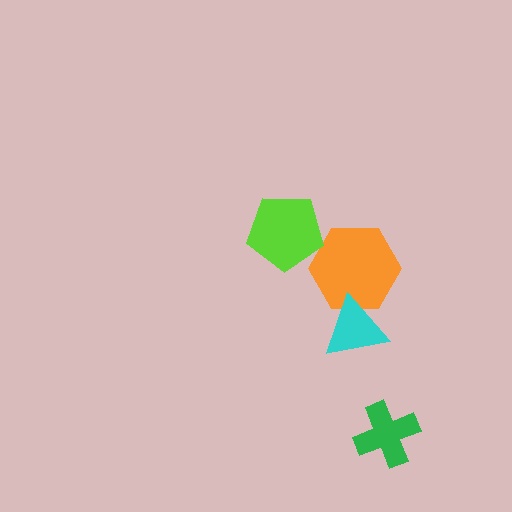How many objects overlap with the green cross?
0 objects overlap with the green cross.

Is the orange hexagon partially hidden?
Yes, it is partially covered by another shape.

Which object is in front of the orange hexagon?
The cyan triangle is in front of the orange hexagon.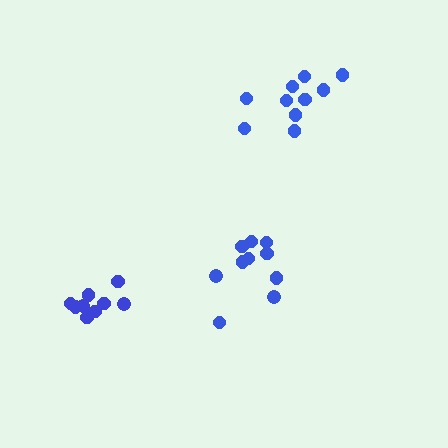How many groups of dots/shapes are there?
There are 3 groups.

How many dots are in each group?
Group 1: 10 dots, Group 2: 10 dots, Group 3: 10 dots (30 total).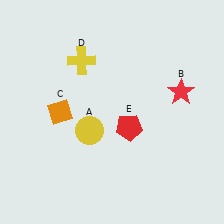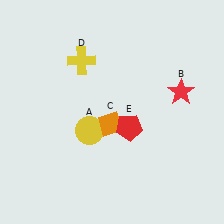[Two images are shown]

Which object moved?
The orange diamond (C) moved right.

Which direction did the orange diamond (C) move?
The orange diamond (C) moved right.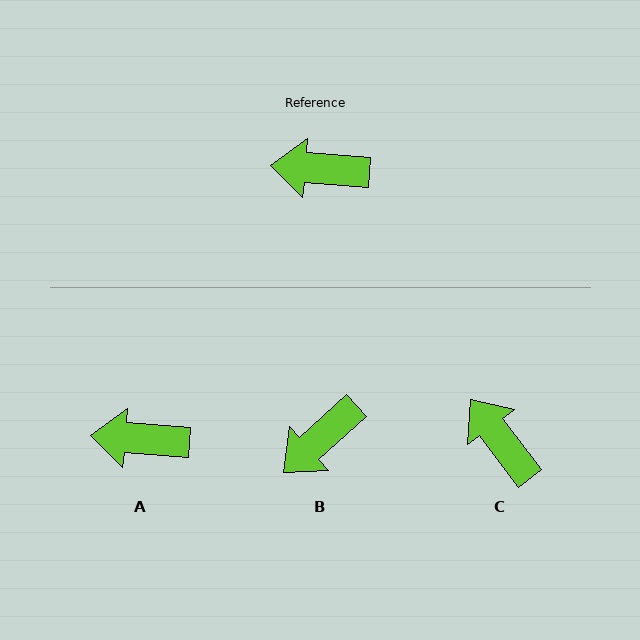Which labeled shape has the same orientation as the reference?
A.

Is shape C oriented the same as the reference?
No, it is off by about 48 degrees.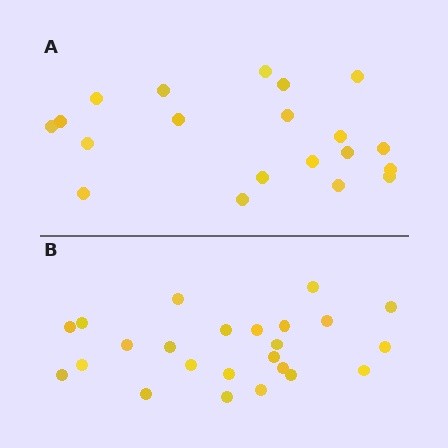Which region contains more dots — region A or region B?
Region B (the bottom region) has more dots.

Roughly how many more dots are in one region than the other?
Region B has about 4 more dots than region A.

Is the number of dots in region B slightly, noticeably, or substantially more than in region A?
Region B has only slightly more — the two regions are fairly close. The ratio is roughly 1.2 to 1.